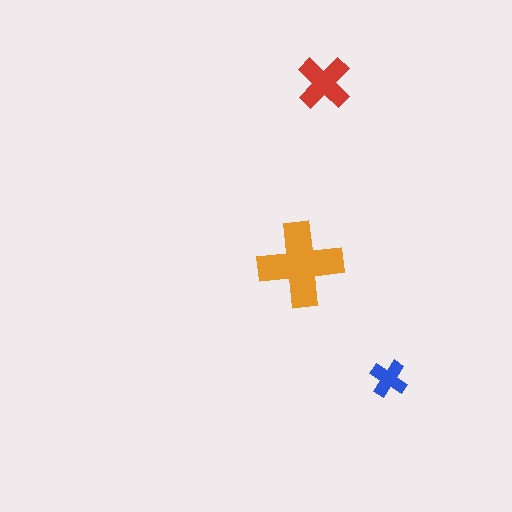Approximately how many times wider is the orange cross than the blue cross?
About 2.5 times wider.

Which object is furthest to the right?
The blue cross is rightmost.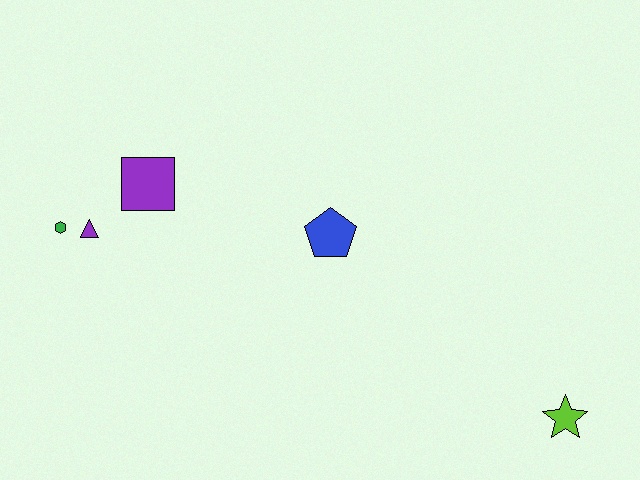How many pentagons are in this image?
There is 1 pentagon.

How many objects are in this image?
There are 5 objects.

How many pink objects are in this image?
There are no pink objects.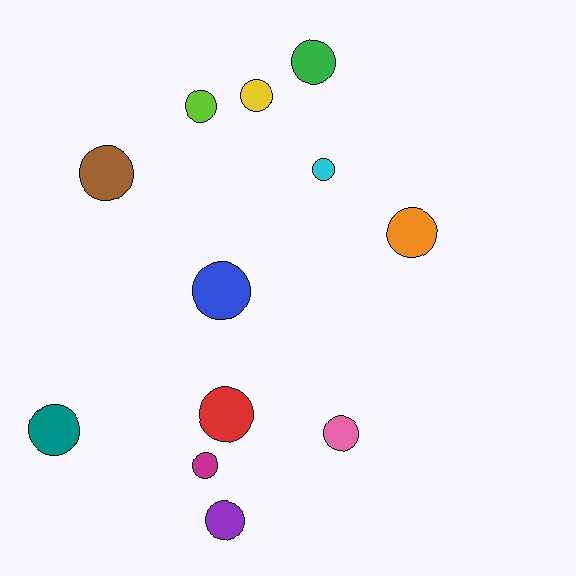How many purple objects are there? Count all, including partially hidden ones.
There is 1 purple object.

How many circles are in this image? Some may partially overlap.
There are 12 circles.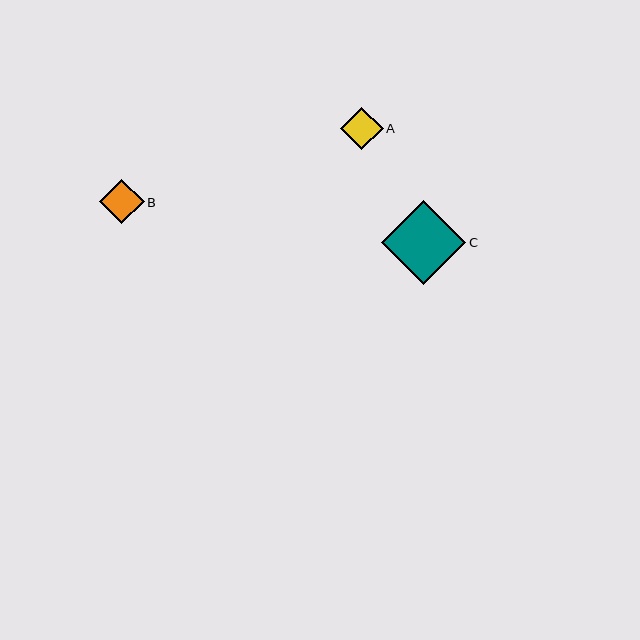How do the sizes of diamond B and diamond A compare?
Diamond B and diamond A are approximately the same size.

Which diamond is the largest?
Diamond C is the largest with a size of approximately 84 pixels.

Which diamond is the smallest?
Diamond A is the smallest with a size of approximately 43 pixels.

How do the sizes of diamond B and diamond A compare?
Diamond B and diamond A are approximately the same size.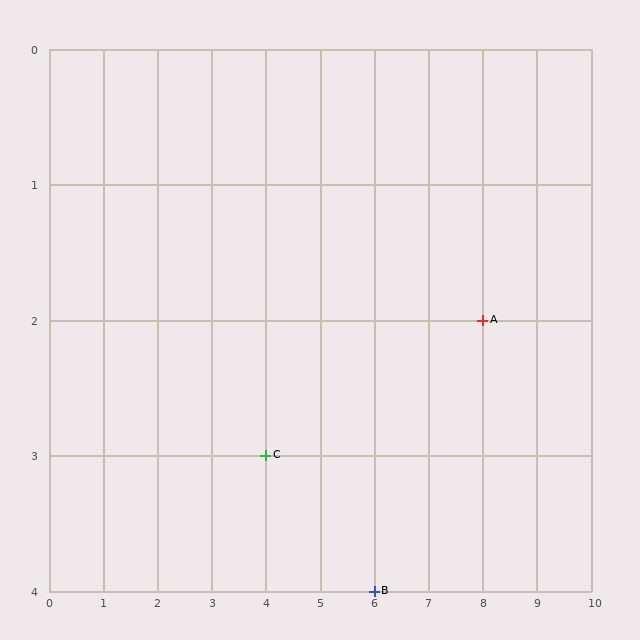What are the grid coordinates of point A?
Point A is at grid coordinates (8, 2).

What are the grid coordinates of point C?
Point C is at grid coordinates (4, 3).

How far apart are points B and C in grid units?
Points B and C are 2 columns and 1 row apart (about 2.2 grid units diagonally).